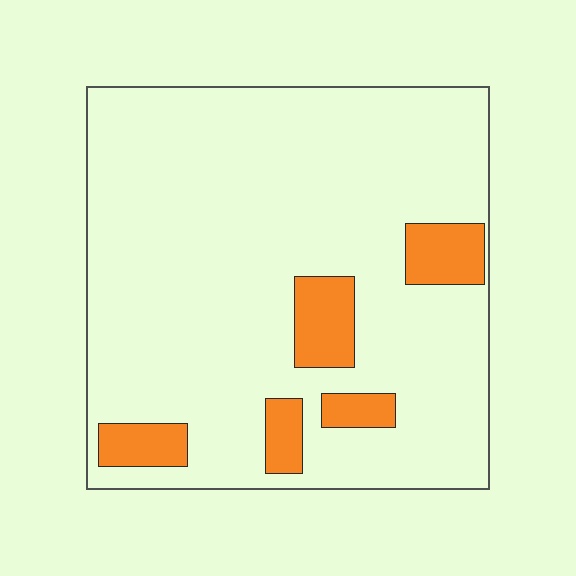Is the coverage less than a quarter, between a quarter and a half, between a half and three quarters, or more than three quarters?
Less than a quarter.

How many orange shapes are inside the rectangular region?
5.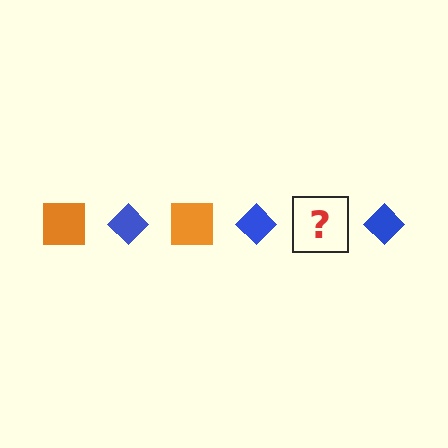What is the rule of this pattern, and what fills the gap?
The rule is that the pattern alternates between orange square and blue diamond. The gap should be filled with an orange square.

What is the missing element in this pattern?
The missing element is an orange square.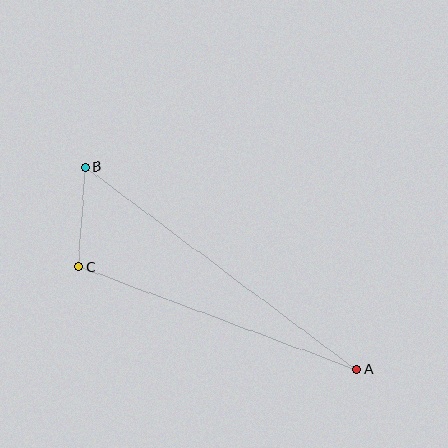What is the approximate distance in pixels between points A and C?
The distance between A and C is approximately 296 pixels.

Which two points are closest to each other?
Points B and C are closest to each other.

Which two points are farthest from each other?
Points A and B are farthest from each other.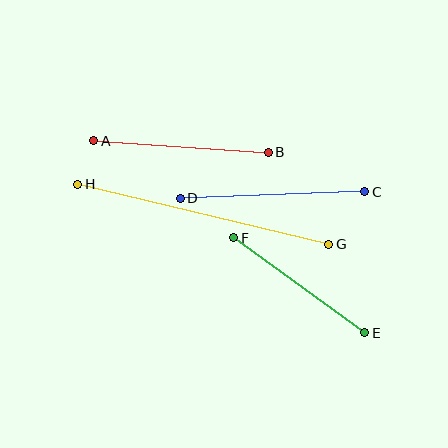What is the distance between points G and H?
The distance is approximately 258 pixels.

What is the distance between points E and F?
The distance is approximately 162 pixels.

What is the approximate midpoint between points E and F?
The midpoint is at approximately (299, 285) pixels.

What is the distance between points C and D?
The distance is approximately 185 pixels.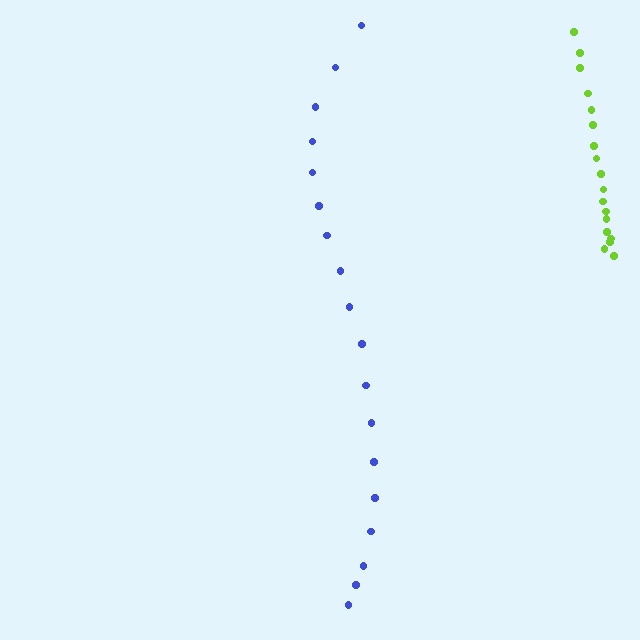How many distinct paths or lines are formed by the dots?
There are 2 distinct paths.